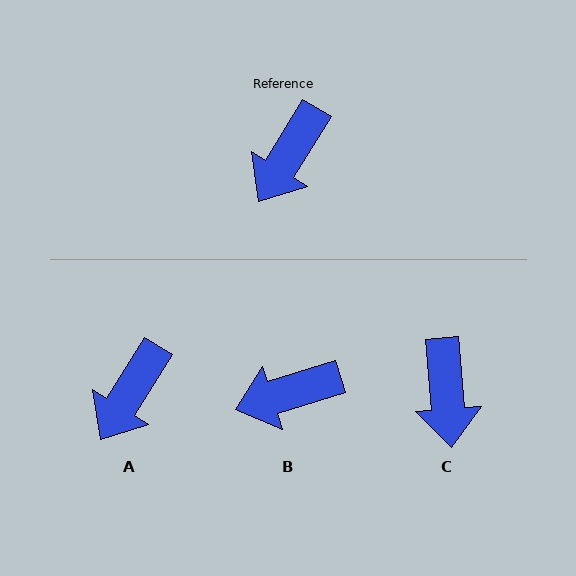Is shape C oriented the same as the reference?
No, it is off by about 37 degrees.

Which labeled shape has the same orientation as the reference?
A.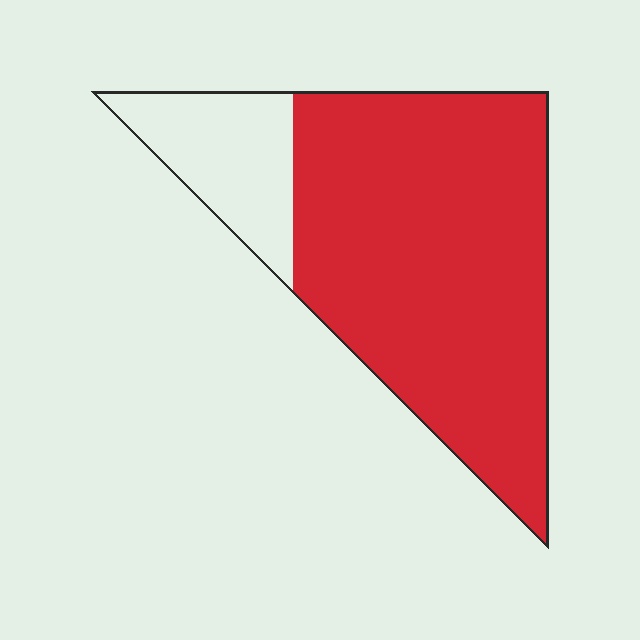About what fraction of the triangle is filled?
About four fifths (4/5).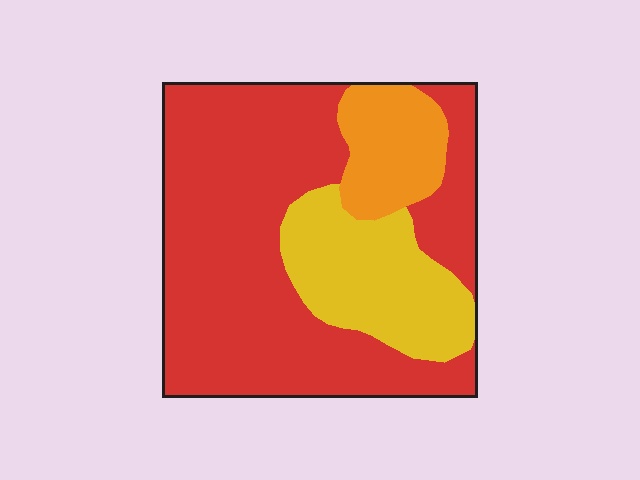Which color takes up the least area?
Orange, at roughly 15%.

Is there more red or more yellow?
Red.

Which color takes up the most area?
Red, at roughly 65%.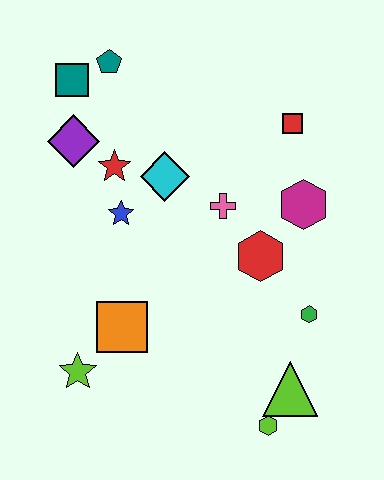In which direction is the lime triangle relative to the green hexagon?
The lime triangle is below the green hexagon.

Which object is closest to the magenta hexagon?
The red hexagon is closest to the magenta hexagon.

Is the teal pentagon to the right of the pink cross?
No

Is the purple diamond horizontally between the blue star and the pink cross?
No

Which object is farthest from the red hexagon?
The teal square is farthest from the red hexagon.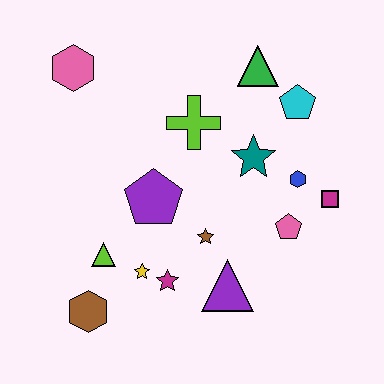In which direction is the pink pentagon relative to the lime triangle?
The pink pentagon is to the right of the lime triangle.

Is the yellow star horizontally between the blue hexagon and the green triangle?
No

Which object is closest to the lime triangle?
The yellow star is closest to the lime triangle.